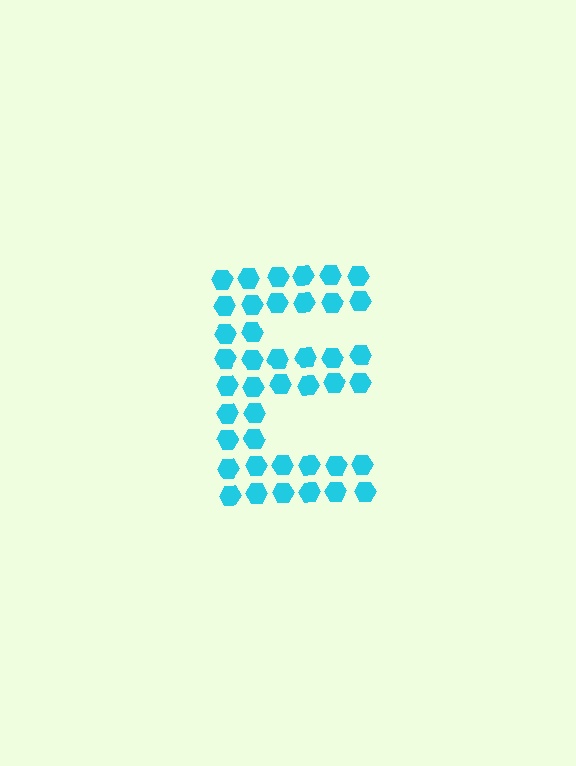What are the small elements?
The small elements are hexagons.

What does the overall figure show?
The overall figure shows the letter E.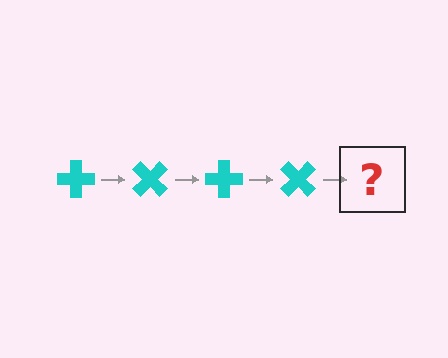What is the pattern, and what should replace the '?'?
The pattern is that the cross rotates 45 degrees each step. The '?' should be a cyan cross rotated 180 degrees.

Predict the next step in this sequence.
The next step is a cyan cross rotated 180 degrees.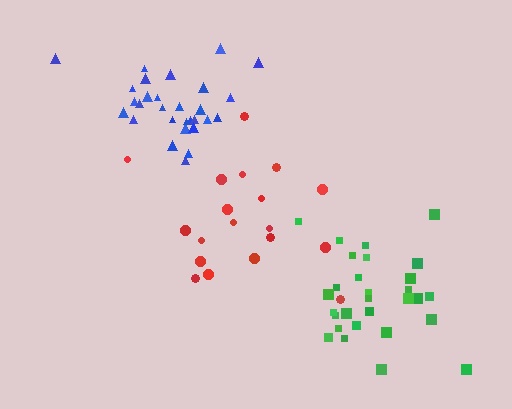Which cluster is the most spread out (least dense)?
Red.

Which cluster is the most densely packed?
Blue.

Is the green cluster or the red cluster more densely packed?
Green.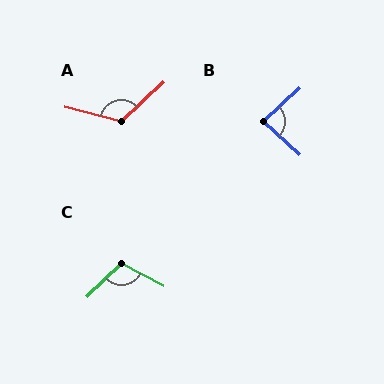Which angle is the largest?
A, at approximately 123 degrees.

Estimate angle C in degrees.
Approximately 108 degrees.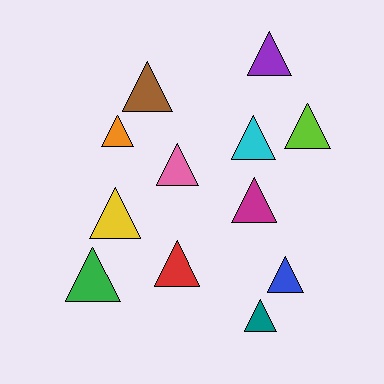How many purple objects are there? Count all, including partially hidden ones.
There is 1 purple object.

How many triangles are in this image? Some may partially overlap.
There are 12 triangles.